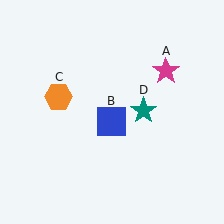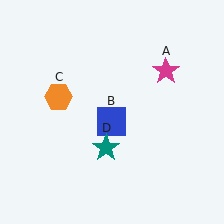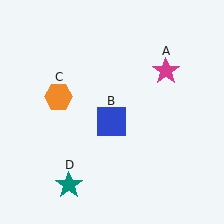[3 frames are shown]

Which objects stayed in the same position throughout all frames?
Magenta star (object A) and blue square (object B) and orange hexagon (object C) remained stationary.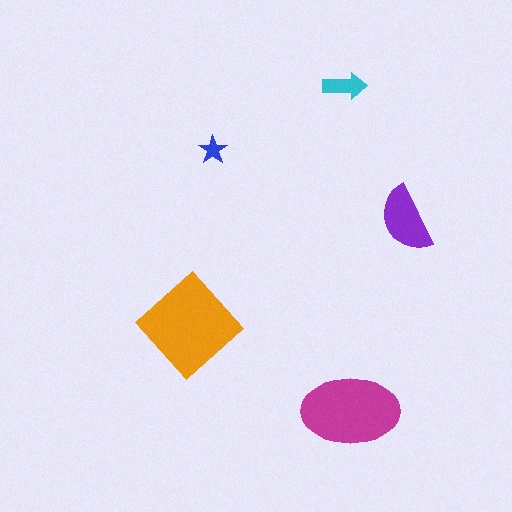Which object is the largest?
The orange diamond.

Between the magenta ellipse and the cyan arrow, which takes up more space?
The magenta ellipse.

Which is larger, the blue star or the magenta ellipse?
The magenta ellipse.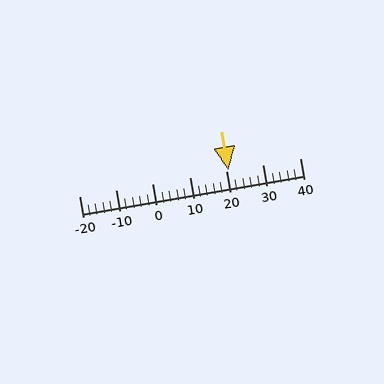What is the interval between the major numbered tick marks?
The major tick marks are spaced 10 units apart.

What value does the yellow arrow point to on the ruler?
The yellow arrow points to approximately 21.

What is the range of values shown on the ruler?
The ruler shows values from -20 to 40.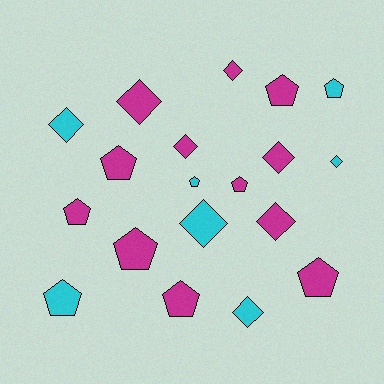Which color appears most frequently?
Magenta, with 12 objects.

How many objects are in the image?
There are 19 objects.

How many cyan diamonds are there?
There are 4 cyan diamonds.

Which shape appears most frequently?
Pentagon, with 10 objects.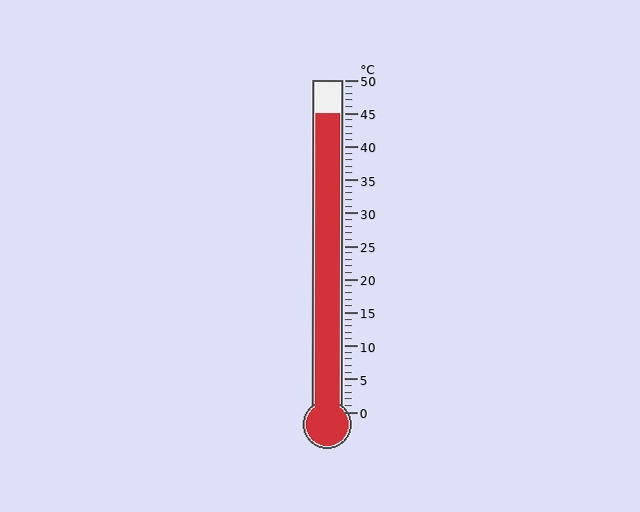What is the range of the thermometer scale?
The thermometer scale ranges from 0°C to 50°C.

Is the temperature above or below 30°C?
The temperature is above 30°C.